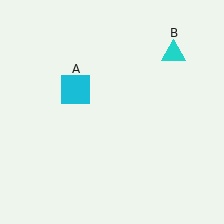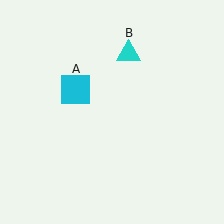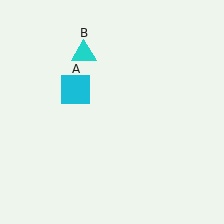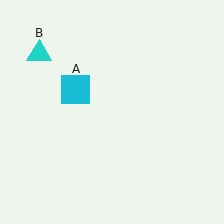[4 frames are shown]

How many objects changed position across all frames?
1 object changed position: cyan triangle (object B).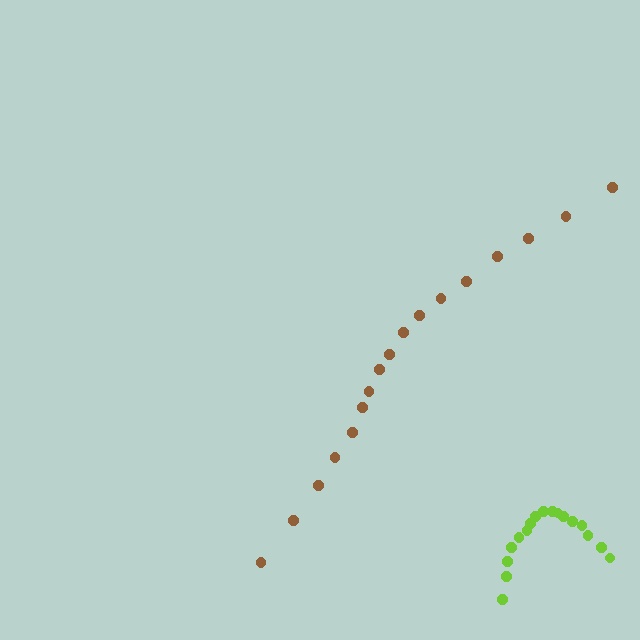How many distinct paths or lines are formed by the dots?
There are 2 distinct paths.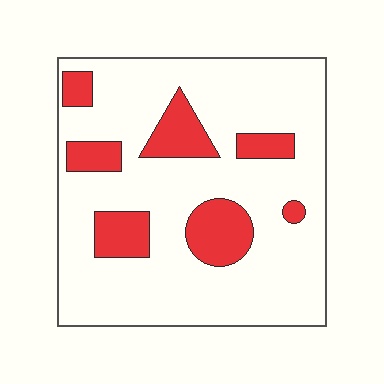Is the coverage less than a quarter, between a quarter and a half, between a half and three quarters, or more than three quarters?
Less than a quarter.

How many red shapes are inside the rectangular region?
7.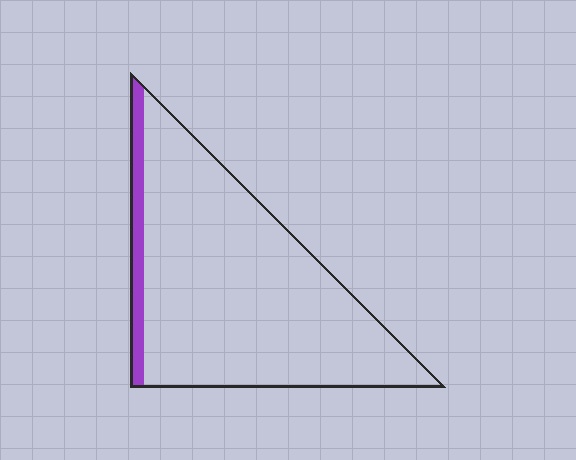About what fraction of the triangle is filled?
About one tenth (1/10).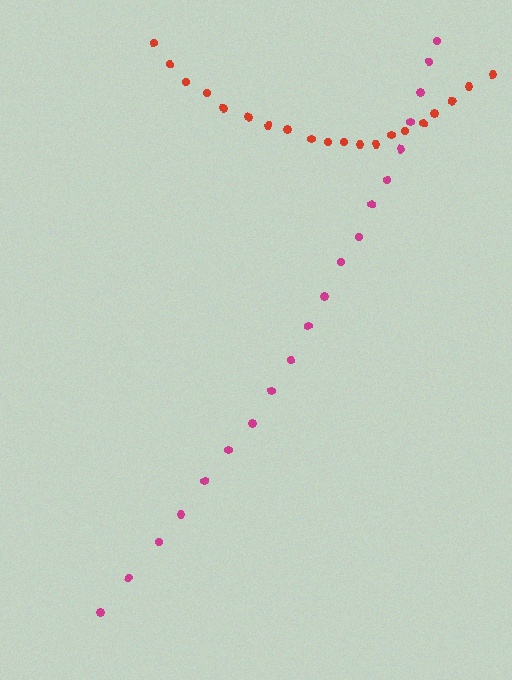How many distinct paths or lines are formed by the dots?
There are 2 distinct paths.